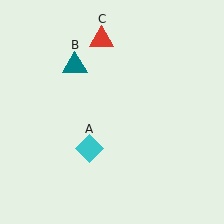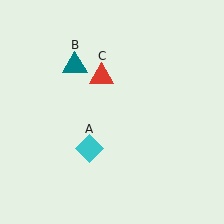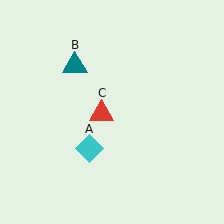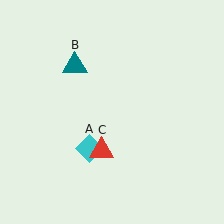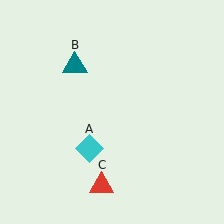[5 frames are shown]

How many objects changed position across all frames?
1 object changed position: red triangle (object C).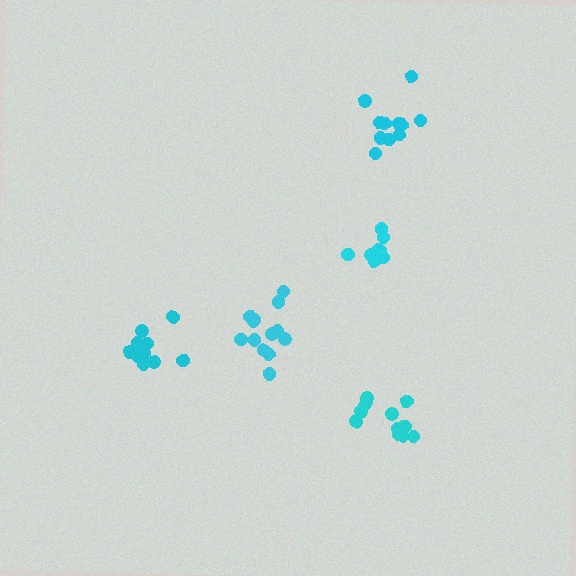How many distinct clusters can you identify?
There are 5 distinct clusters.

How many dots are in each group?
Group 1: 11 dots, Group 2: 12 dots, Group 3: 11 dots, Group 4: 8 dots, Group 5: 13 dots (55 total).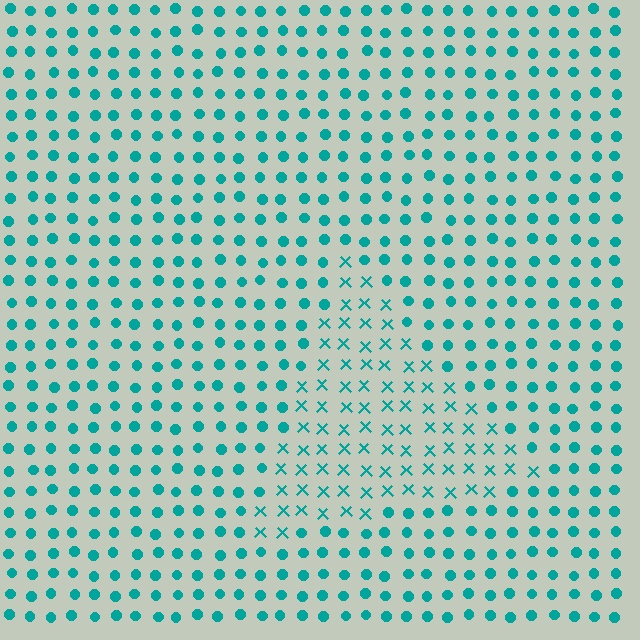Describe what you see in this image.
The image is filled with small teal elements arranged in a uniform grid. A triangle-shaped region contains X marks, while the surrounding area contains circles. The boundary is defined purely by the change in element shape.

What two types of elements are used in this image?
The image uses X marks inside the triangle region and circles outside it.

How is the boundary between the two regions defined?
The boundary is defined by a change in element shape: X marks inside vs. circles outside. All elements share the same color and spacing.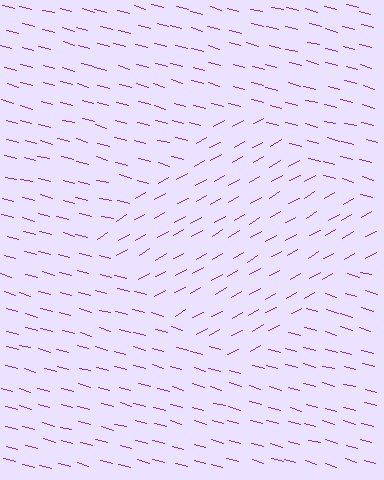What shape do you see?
I see a diamond.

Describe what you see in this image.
The image is filled with small purple line segments. A diamond region in the image has lines oriented differently from the surrounding lines, creating a visible texture boundary.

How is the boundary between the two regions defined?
The boundary is defined purely by a change in line orientation (approximately 45 degrees difference). All lines are the same color and thickness.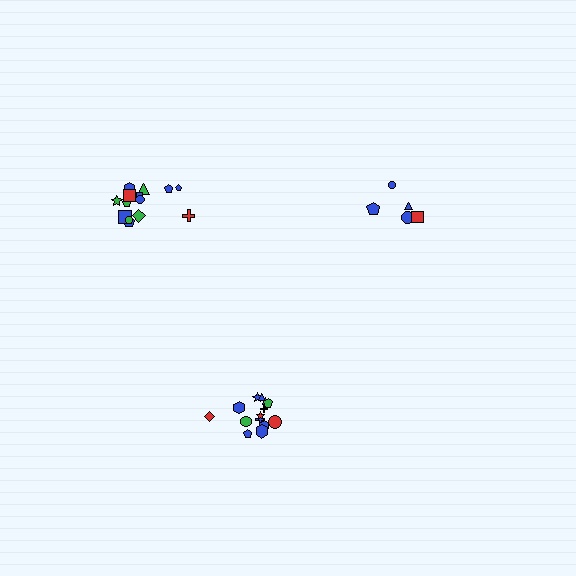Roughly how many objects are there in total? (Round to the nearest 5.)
Roughly 35 objects in total.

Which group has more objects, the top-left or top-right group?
The top-left group.